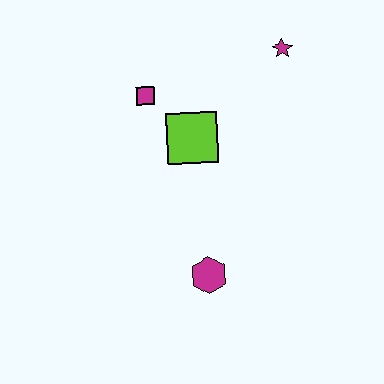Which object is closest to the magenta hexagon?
The lime square is closest to the magenta hexagon.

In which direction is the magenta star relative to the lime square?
The magenta star is to the right of the lime square.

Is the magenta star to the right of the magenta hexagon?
Yes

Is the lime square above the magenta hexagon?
Yes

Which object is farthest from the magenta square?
The magenta hexagon is farthest from the magenta square.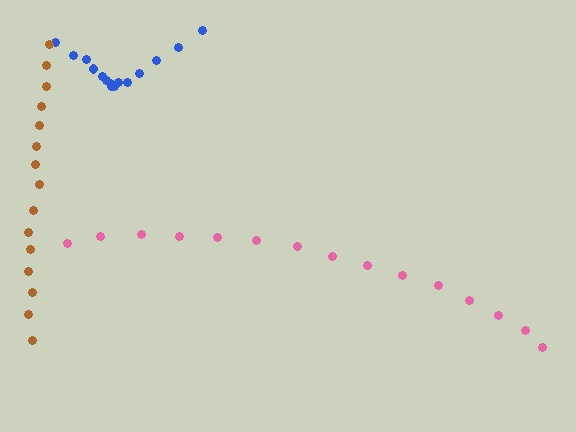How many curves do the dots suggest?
There are 3 distinct paths.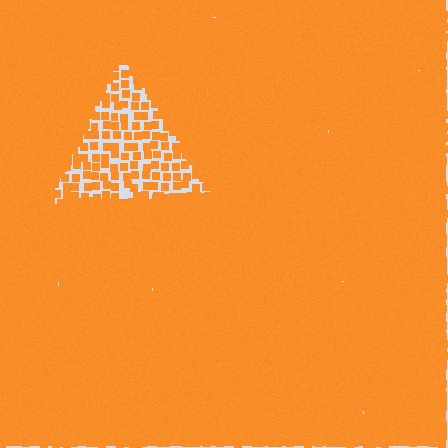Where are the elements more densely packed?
The elements are more densely packed outside the triangle boundary.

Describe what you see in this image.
The image contains small orange elements arranged at two different densities. A triangle-shaped region is visible where the elements are less densely packed than the surrounding area.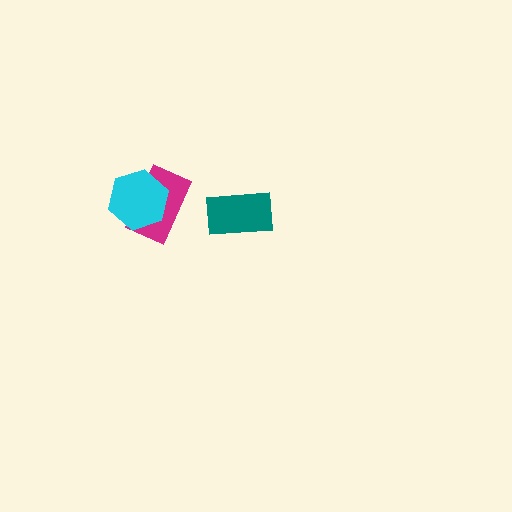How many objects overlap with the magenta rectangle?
1 object overlaps with the magenta rectangle.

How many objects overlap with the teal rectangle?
0 objects overlap with the teal rectangle.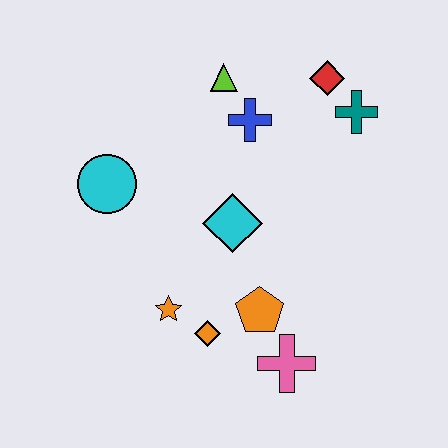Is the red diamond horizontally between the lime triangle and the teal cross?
Yes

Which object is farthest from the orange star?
The red diamond is farthest from the orange star.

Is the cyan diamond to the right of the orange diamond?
Yes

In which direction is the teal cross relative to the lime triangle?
The teal cross is to the right of the lime triangle.